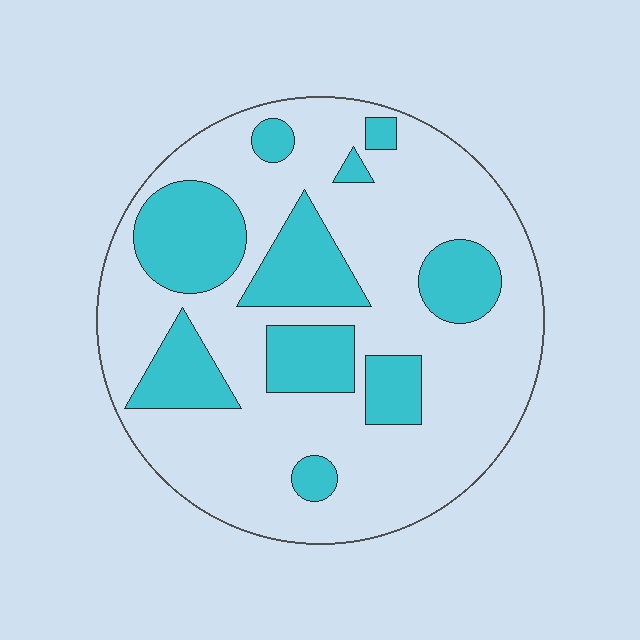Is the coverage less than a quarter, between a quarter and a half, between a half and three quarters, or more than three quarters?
Between a quarter and a half.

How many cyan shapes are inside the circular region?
10.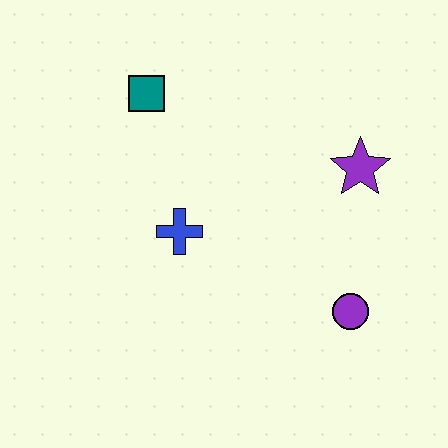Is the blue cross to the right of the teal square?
Yes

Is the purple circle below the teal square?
Yes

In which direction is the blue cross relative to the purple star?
The blue cross is to the left of the purple star.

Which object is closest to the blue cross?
The teal square is closest to the blue cross.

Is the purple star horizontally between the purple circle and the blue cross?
No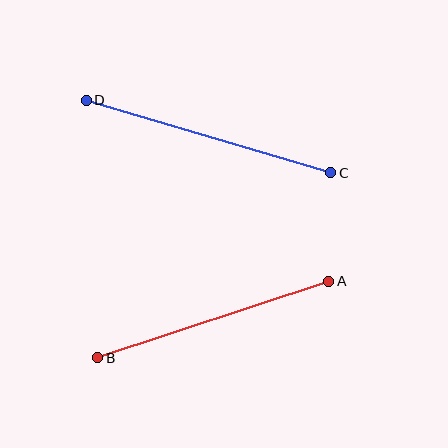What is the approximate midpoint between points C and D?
The midpoint is at approximately (208, 137) pixels.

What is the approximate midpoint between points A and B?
The midpoint is at approximately (213, 319) pixels.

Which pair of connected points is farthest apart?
Points C and D are farthest apart.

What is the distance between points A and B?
The distance is approximately 243 pixels.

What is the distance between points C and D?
The distance is approximately 255 pixels.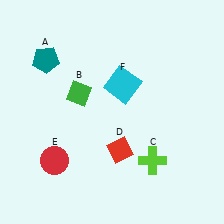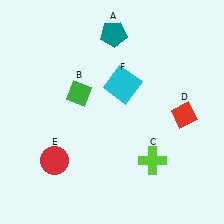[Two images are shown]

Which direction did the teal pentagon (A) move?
The teal pentagon (A) moved right.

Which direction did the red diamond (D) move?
The red diamond (D) moved right.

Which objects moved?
The objects that moved are: the teal pentagon (A), the red diamond (D).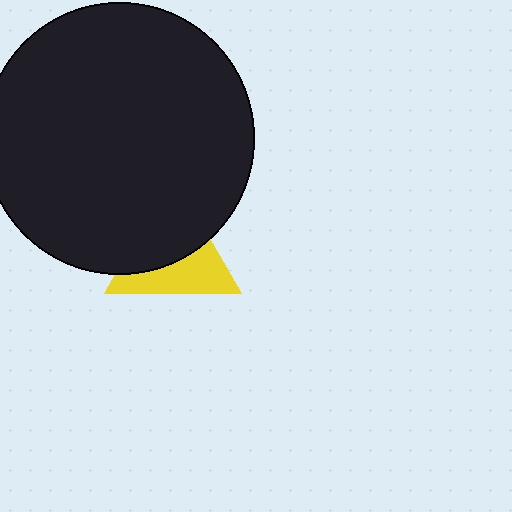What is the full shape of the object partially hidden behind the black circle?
The partially hidden object is a yellow triangle.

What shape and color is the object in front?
The object in front is a black circle.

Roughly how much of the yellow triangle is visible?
About half of it is visible (roughly 45%).